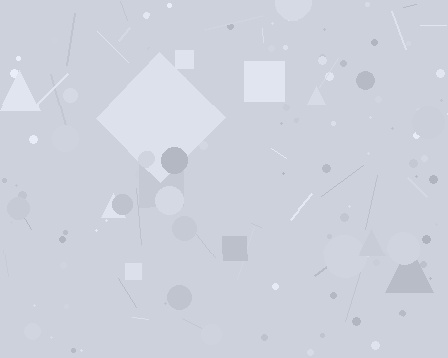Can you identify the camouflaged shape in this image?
The camouflaged shape is a diamond.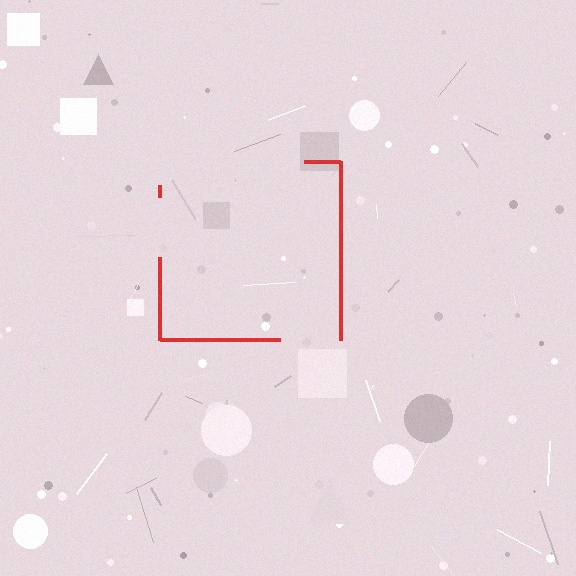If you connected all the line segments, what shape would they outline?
They would outline a square.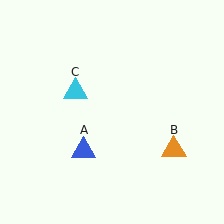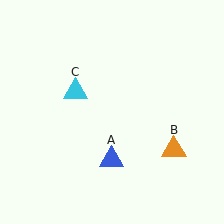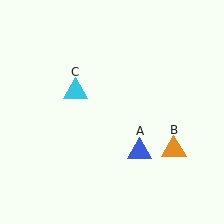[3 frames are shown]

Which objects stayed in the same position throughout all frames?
Orange triangle (object B) and cyan triangle (object C) remained stationary.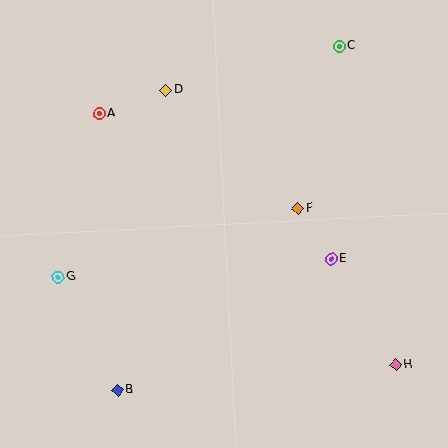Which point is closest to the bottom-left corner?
Point B is closest to the bottom-left corner.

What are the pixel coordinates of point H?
Point H is at (396, 364).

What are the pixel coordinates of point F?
Point F is at (298, 208).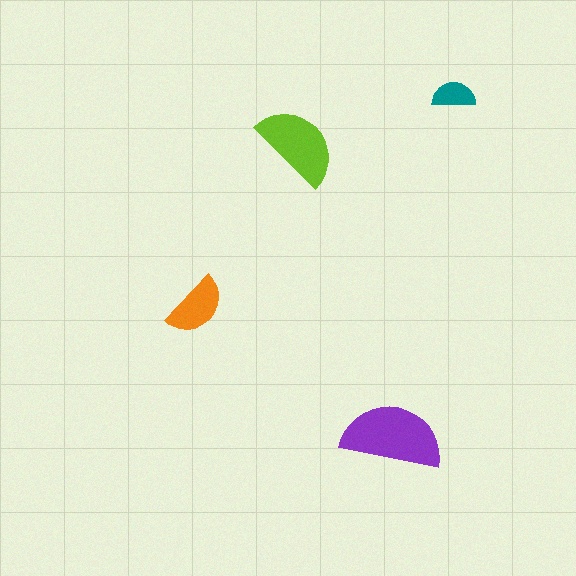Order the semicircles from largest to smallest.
the purple one, the lime one, the orange one, the teal one.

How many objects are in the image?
There are 4 objects in the image.